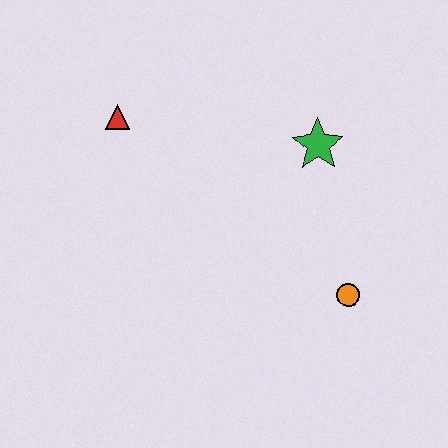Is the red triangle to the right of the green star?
No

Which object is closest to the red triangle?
The green star is closest to the red triangle.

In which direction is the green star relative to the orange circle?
The green star is above the orange circle.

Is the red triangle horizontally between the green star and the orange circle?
No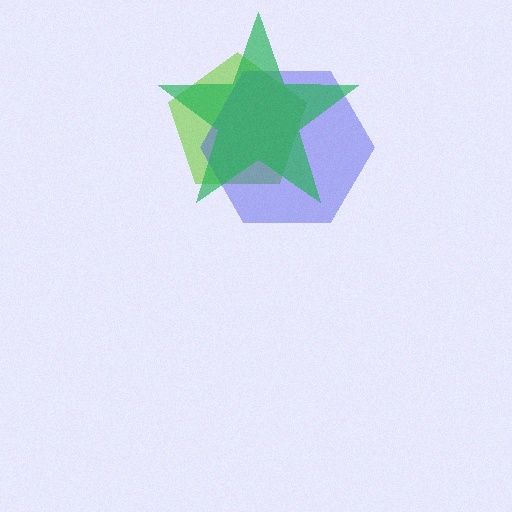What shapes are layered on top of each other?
The layered shapes are: a lime pentagon, a blue hexagon, a green star.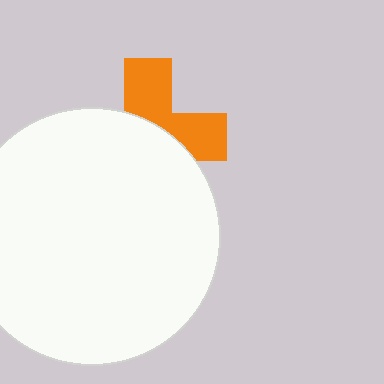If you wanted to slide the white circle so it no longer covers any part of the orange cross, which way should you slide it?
Slide it down — that is the most direct way to separate the two shapes.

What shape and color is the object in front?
The object in front is a white circle.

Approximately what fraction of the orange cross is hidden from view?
Roughly 58% of the orange cross is hidden behind the white circle.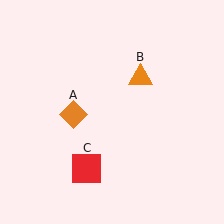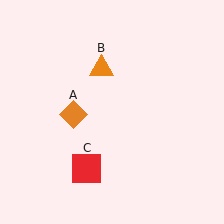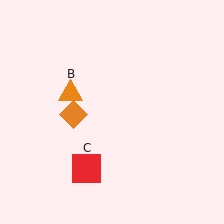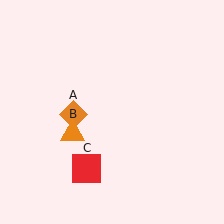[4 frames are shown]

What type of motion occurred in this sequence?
The orange triangle (object B) rotated counterclockwise around the center of the scene.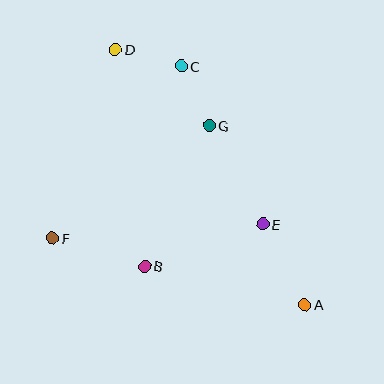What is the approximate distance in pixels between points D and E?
The distance between D and E is approximately 229 pixels.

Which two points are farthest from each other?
Points A and D are farthest from each other.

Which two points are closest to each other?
Points C and G are closest to each other.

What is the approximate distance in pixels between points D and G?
The distance between D and G is approximately 121 pixels.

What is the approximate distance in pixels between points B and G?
The distance between B and G is approximately 155 pixels.